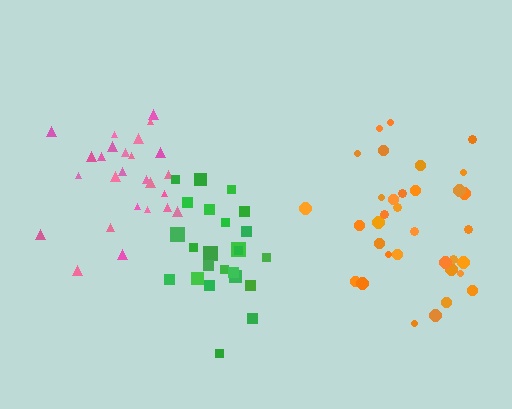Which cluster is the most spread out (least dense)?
Orange.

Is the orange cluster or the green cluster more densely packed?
Green.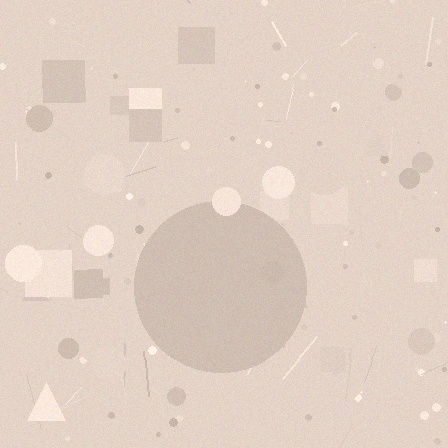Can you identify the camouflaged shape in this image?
The camouflaged shape is a circle.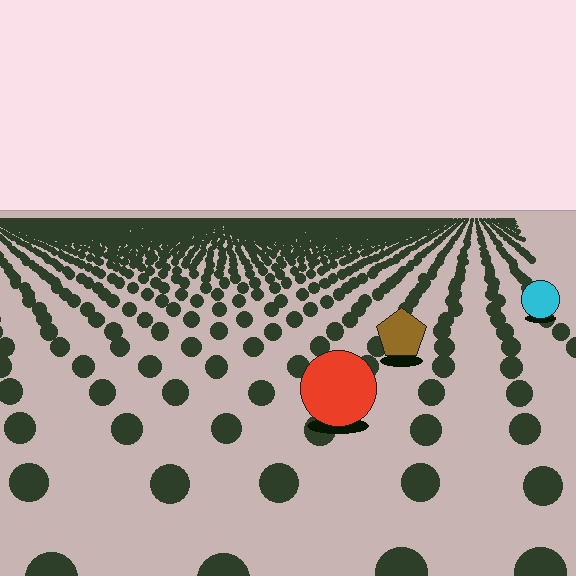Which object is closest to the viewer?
The red circle is closest. The texture marks near it are larger and more spread out.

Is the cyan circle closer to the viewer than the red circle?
No. The red circle is closer — you can tell from the texture gradient: the ground texture is coarser near it.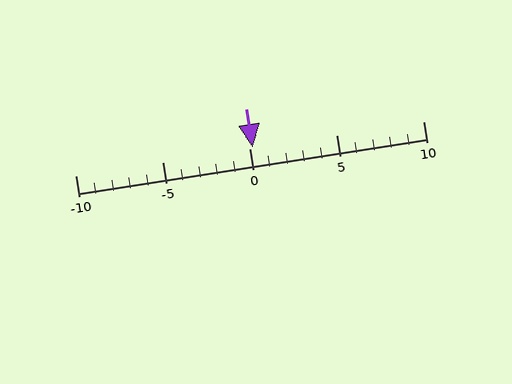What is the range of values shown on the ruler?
The ruler shows values from -10 to 10.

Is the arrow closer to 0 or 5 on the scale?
The arrow is closer to 0.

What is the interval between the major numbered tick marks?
The major tick marks are spaced 5 units apart.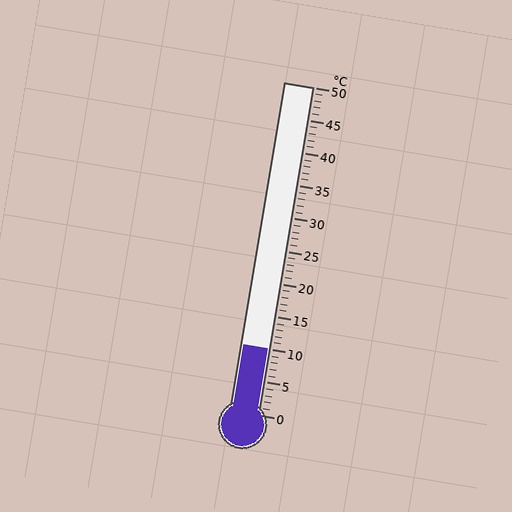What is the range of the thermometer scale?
The thermometer scale ranges from 0°C to 50°C.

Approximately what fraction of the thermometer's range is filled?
The thermometer is filled to approximately 20% of its range.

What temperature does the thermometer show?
The thermometer shows approximately 10°C.